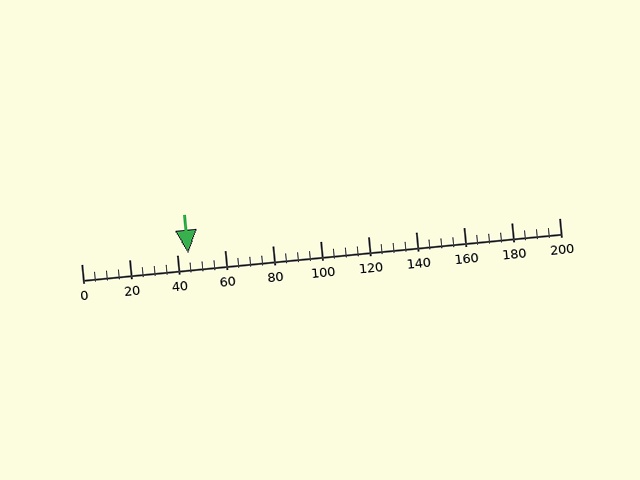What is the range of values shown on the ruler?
The ruler shows values from 0 to 200.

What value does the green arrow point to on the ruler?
The green arrow points to approximately 45.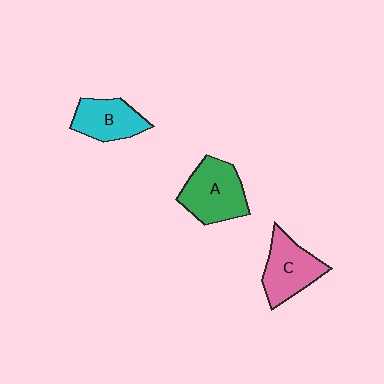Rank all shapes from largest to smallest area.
From largest to smallest: A (green), C (pink), B (cyan).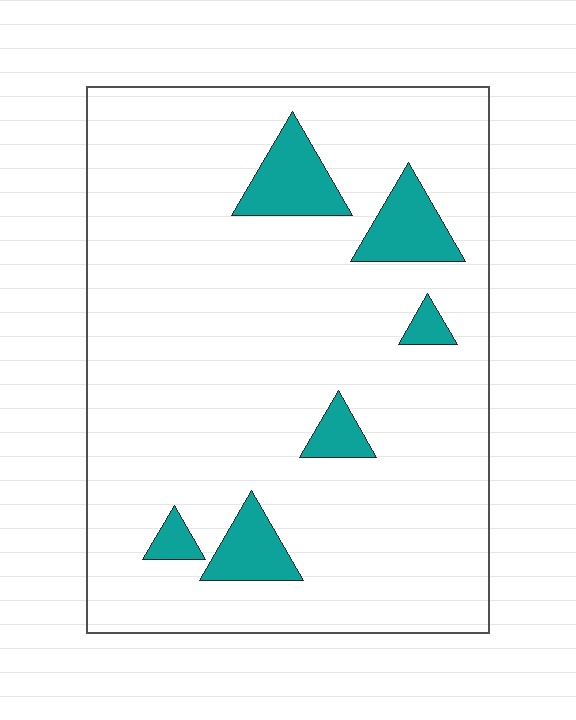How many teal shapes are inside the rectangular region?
6.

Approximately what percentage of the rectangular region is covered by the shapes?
Approximately 10%.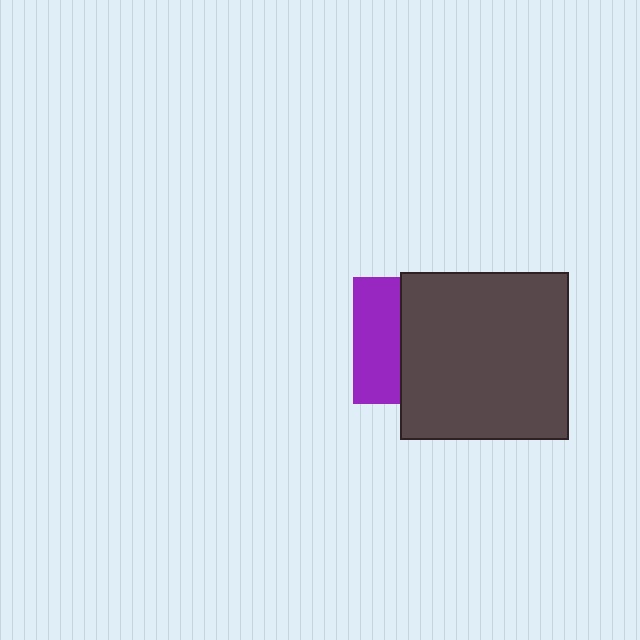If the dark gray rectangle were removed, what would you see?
You would see the complete purple square.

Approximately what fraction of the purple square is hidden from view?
Roughly 63% of the purple square is hidden behind the dark gray rectangle.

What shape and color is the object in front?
The object in front is a dark gray rectangle.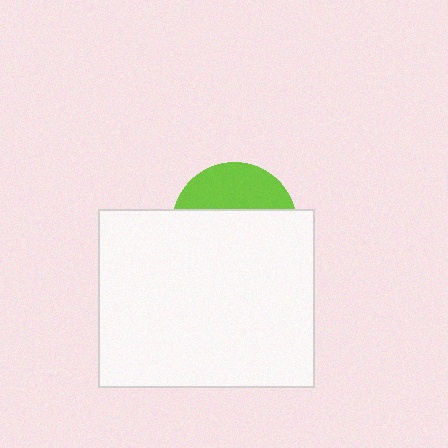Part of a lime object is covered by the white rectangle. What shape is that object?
It is a circle.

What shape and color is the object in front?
The object in front is a white rectangle.